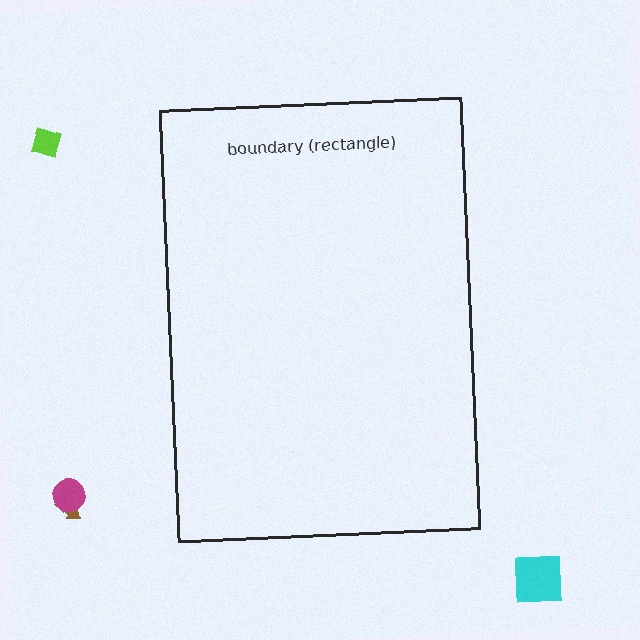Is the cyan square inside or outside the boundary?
Outside.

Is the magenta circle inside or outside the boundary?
Outside.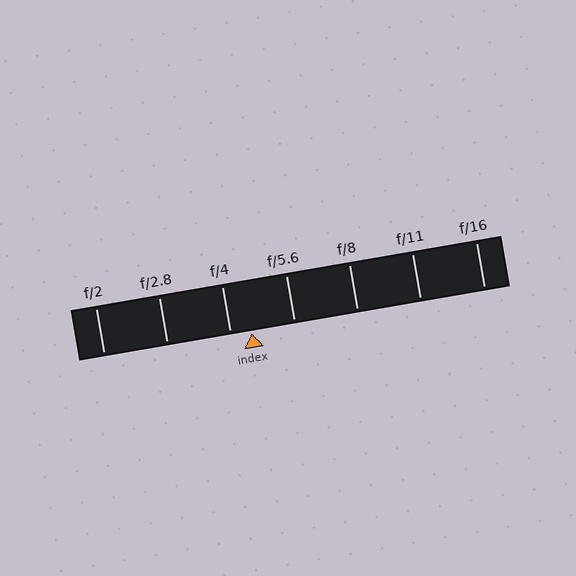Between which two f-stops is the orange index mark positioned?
The index mark is between f/4 and f/5.6.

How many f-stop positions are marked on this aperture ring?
There are 7 f-stop positions marked.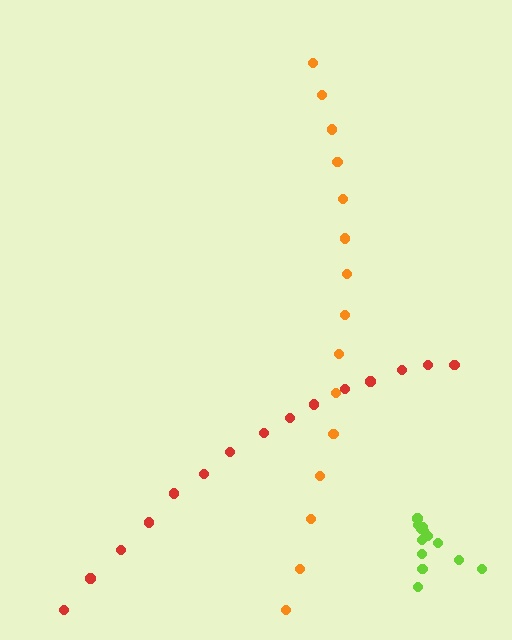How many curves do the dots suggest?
There are 3 distinct paths.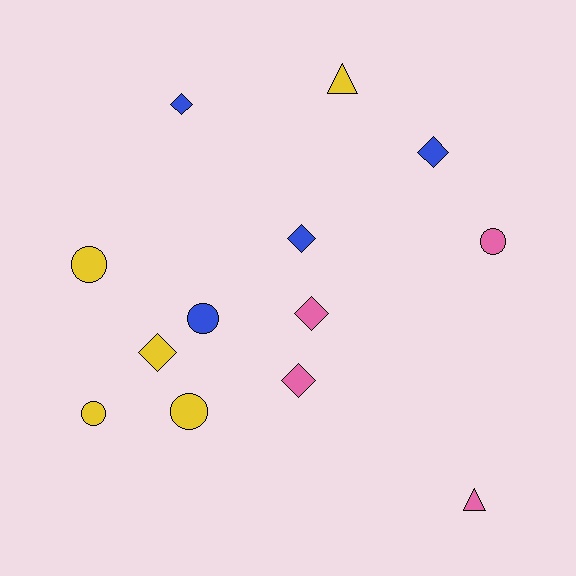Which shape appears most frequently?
Diamond, with 6 objects.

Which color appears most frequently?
Yellow, with 5 objects.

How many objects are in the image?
There are 13 objects.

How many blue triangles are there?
There are no blue triangles.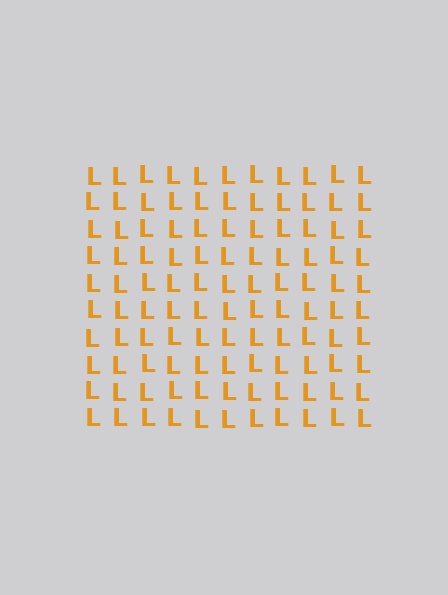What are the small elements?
The small elements are letter L's.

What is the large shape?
The large shape is a square.